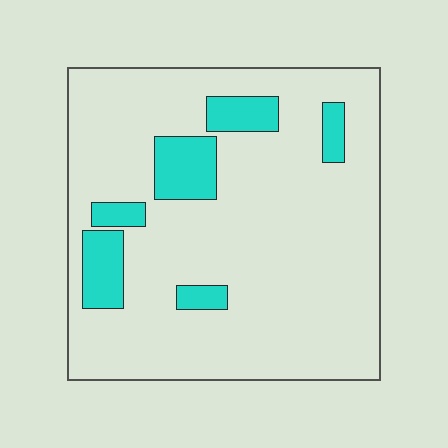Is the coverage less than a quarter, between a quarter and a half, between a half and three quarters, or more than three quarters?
Less than a quarter.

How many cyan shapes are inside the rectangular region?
6.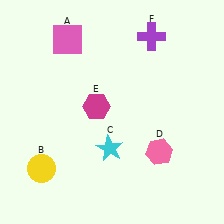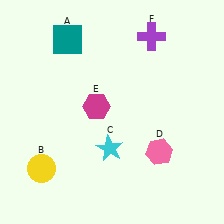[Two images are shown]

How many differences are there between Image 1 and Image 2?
There is 1 difference between the two images.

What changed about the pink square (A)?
In Image 1, A is pink. In Image 2, it changed to teal.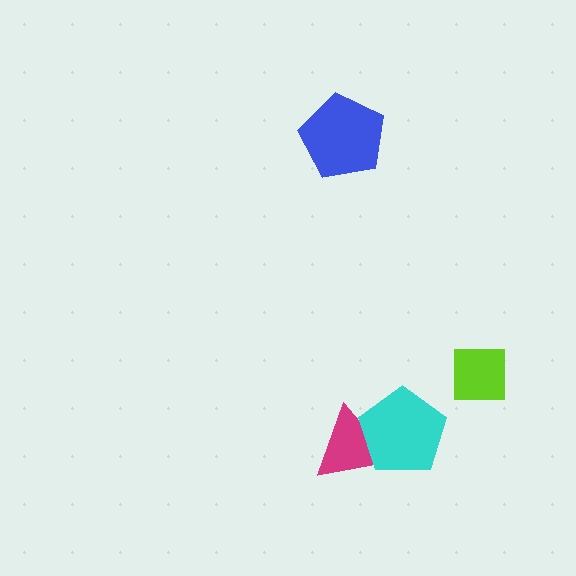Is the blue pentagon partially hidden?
No, no other shape covers it.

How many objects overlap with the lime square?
0 objects overlap with the lime square.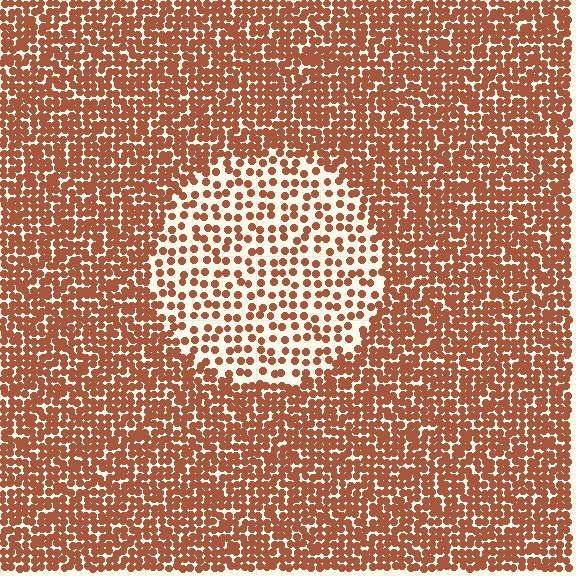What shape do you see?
I see a circle.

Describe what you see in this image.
The image contains small brown elements arranged at two different densities. A circle-shaped region is visible where the elements are less densely packed than the surrounding area.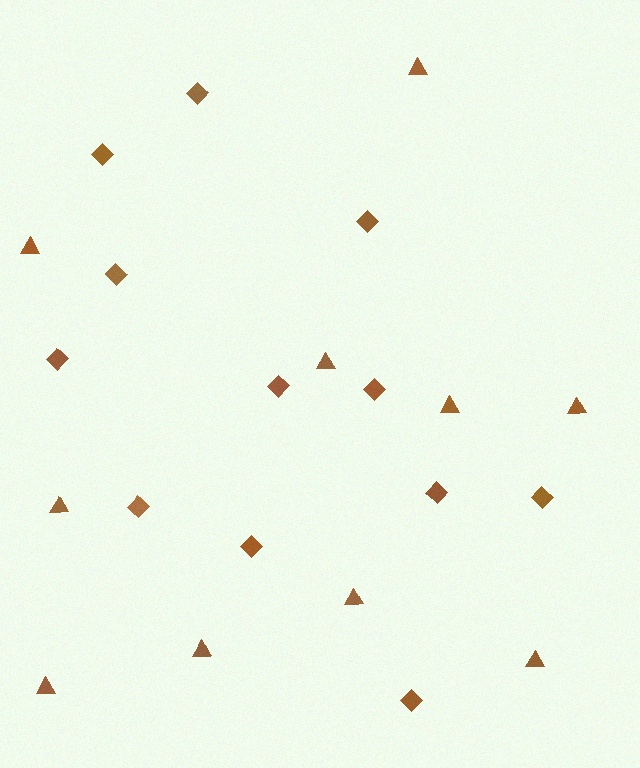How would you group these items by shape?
There are 2 groups: one group of triangles (10) and one group of diamonds (12).